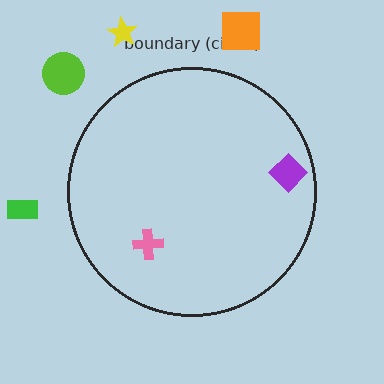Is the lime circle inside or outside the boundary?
Outside.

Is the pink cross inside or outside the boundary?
Inside.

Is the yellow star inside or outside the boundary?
Outside.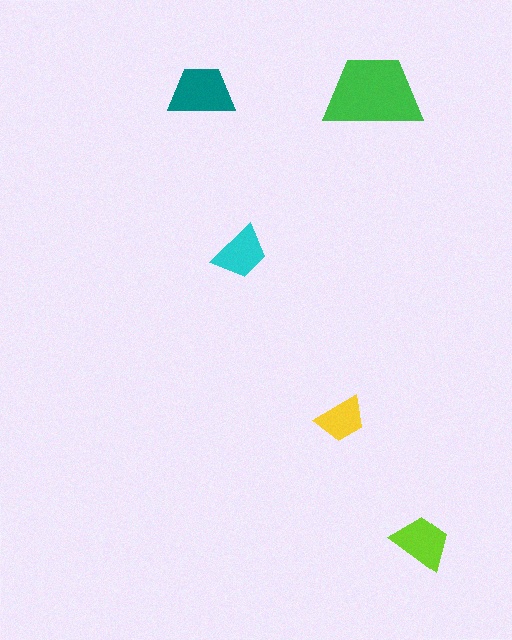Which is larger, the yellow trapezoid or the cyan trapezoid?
The cyan one.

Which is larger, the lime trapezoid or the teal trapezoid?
The teal one.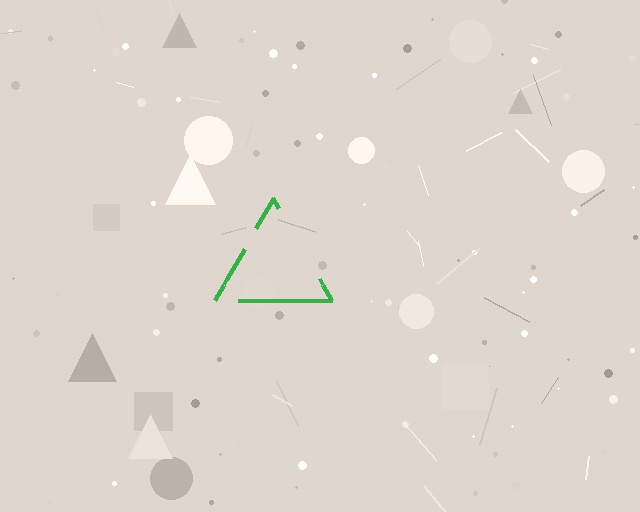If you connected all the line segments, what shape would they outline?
They would outline a triangle.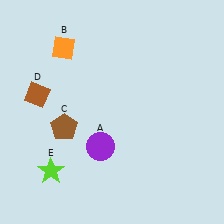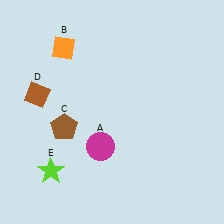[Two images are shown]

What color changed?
The circle (A) changed from purple in Image 1 to magenta in Image 2.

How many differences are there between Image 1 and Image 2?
There is 1 difference between the two images.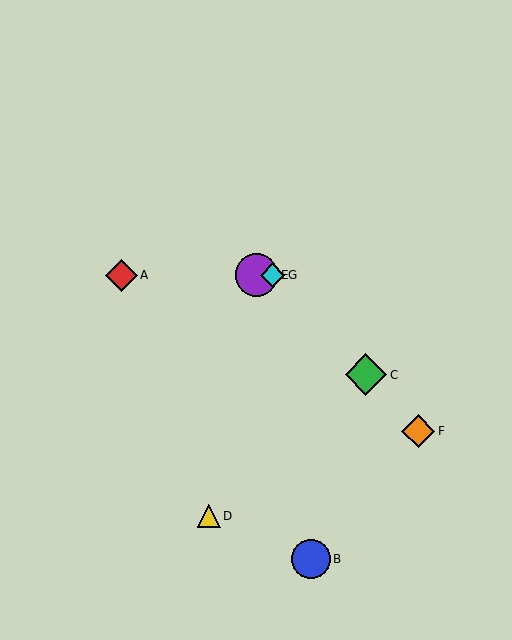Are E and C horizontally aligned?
No, E is at y≈275 and C is at y≈375.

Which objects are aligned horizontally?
Objects A, E, G are aligned horizontally.